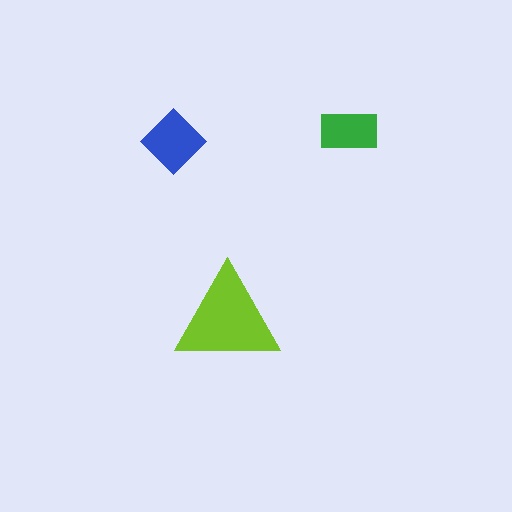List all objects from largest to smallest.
The lime triangle, the blue diamond, the green rectangle.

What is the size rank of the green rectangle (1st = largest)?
3rd.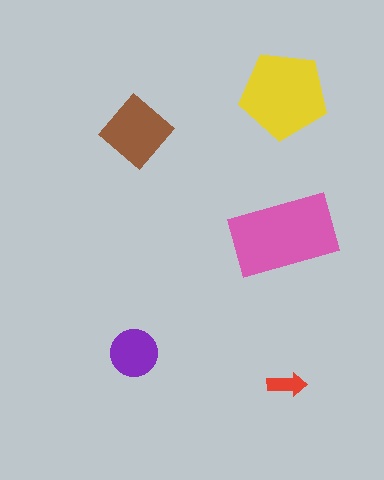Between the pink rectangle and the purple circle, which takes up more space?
The pink rectangle.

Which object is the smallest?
The red arrow.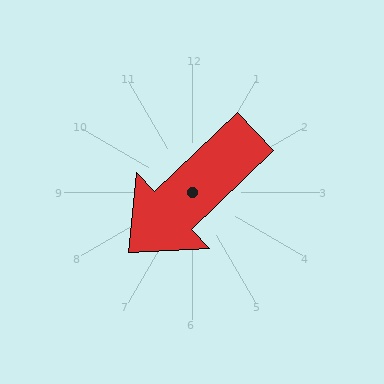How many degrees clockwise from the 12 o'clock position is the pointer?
Approximately 226 degrees.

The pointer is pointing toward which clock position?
Roughly 8 o'clock.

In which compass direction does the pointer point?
Southwest.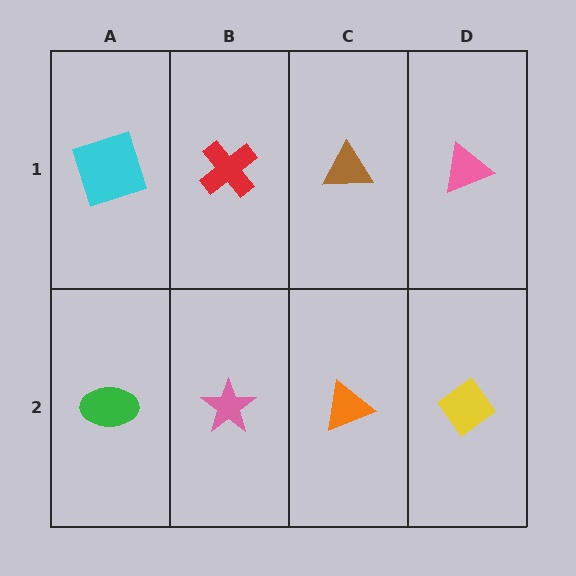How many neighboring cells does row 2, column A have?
2.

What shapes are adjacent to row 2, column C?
A brown triangle (row 1, column C), a pink star (row 2, column B), a yellow diamond (row 2, column D).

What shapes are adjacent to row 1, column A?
A green ellipse (row 2, column A), a red cross (row 1, column B).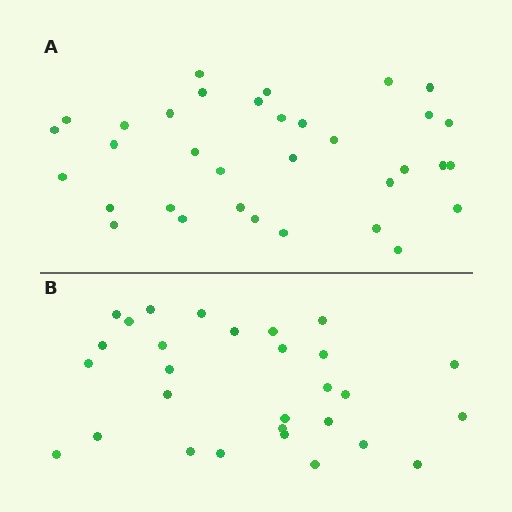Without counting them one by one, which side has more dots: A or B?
Region A (the top region) has more dots.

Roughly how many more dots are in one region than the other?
Region A has about 5 more dots than region B.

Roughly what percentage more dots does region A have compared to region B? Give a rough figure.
About 15% more.